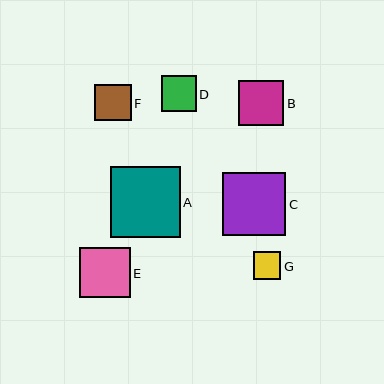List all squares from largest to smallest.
From largest to smallest: A, C, E, B, F, D, G.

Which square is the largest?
Square A is the largest with a size of approximately 70 pixels.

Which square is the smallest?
Square G is the smallest with a size of approximately 28 pixels.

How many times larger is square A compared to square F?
Square A is approximately 1.9 times the size of square F.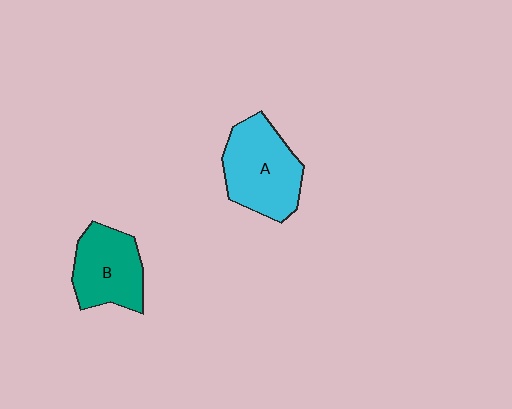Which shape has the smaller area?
Shape B (teal).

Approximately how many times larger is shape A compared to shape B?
Approximately 1.2 times.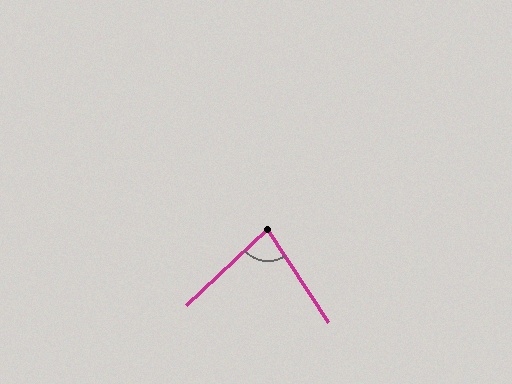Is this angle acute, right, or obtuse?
It is acute.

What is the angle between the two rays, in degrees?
Approximately 80 degrees.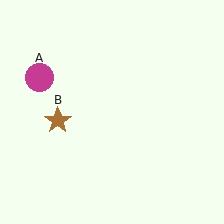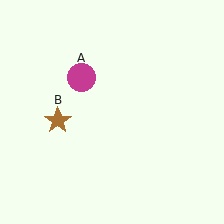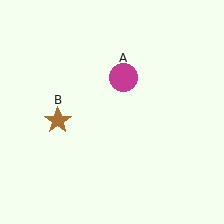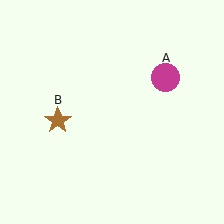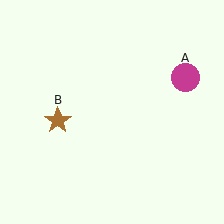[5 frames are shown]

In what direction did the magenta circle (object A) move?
The magenta circle (object A) moved right.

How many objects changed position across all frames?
1 object changed position: magenta circle (object A).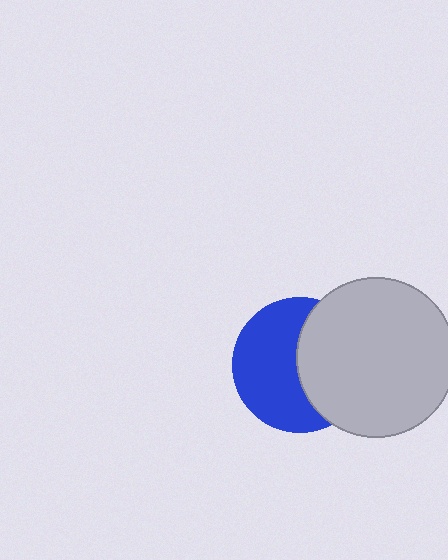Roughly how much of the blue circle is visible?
About half of it is visible (roughly 56%).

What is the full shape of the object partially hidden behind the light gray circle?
The partially hidden object is a blue circle.